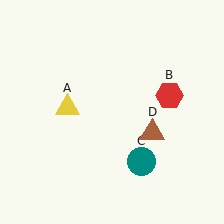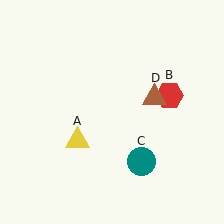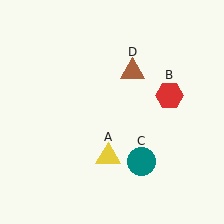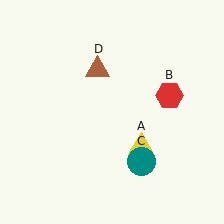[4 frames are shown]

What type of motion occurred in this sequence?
The yellow triangle (object A), brown triangle (object D) rotated counterclockwise around the center of the scene.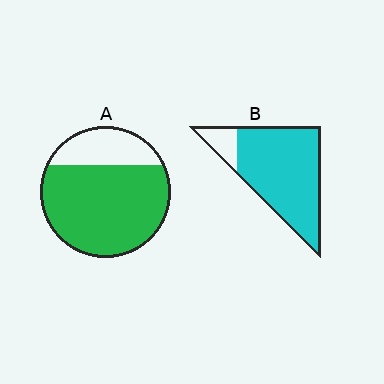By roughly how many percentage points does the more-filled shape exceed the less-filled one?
By roughly 10 percentage points (B over A).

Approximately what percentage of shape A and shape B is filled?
A is approximately 75% and B is approximately 85%.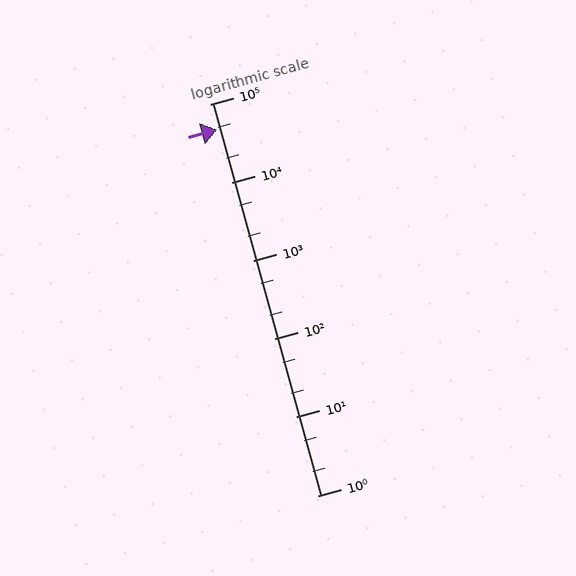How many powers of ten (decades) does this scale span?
The scale spans 5 decades, from 1 to 100000.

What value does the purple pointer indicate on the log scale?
The pointer indicates approximately 47000.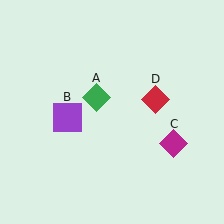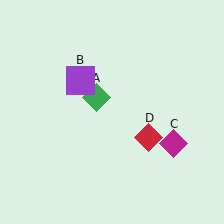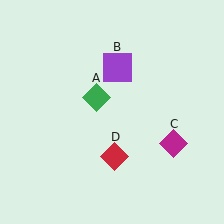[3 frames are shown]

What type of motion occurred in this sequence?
The purple square (object B), red diamond (object D) rotated clockwise around the center of the scene.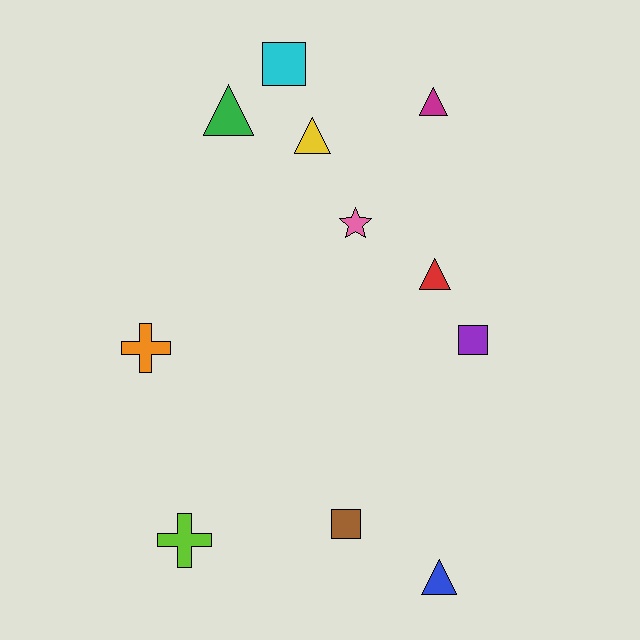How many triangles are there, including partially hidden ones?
There are 5 triangles.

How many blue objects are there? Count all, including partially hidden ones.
There is 1 blue object.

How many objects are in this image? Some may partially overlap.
There are 11 objects.